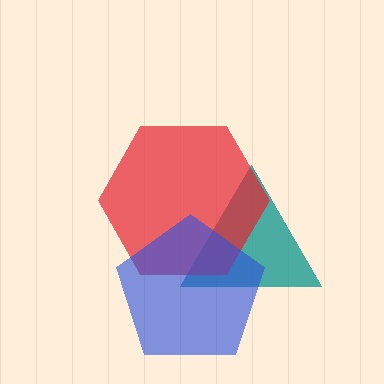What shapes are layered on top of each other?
The layered shapes are: a teal triangle, a red hexagon, a blue pentagon.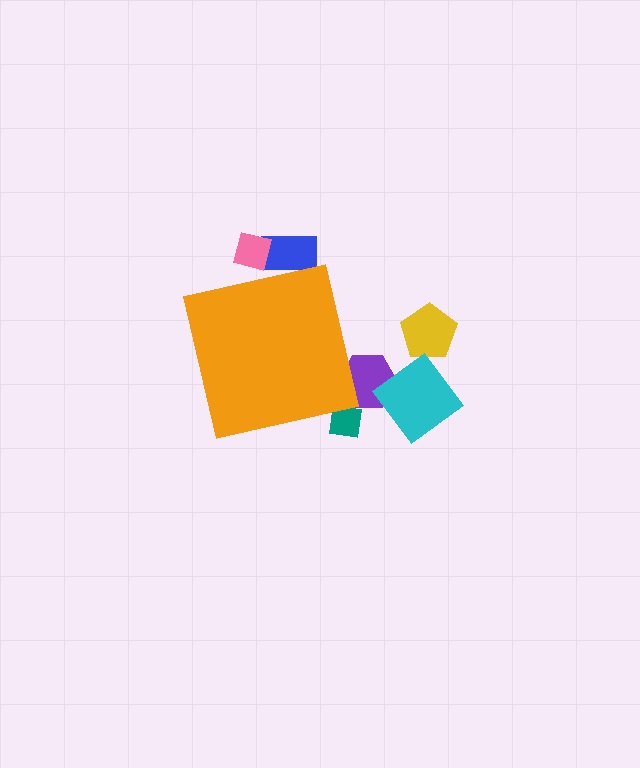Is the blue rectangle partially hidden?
Yes, the blue rectangle is partially hidden behind the orange square.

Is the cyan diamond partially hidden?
No, the cyan diamond is fully visible.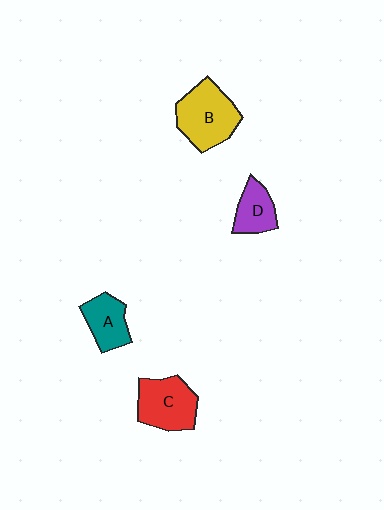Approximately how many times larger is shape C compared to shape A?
Approximately 1.4 times.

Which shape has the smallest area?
Shape D (purple).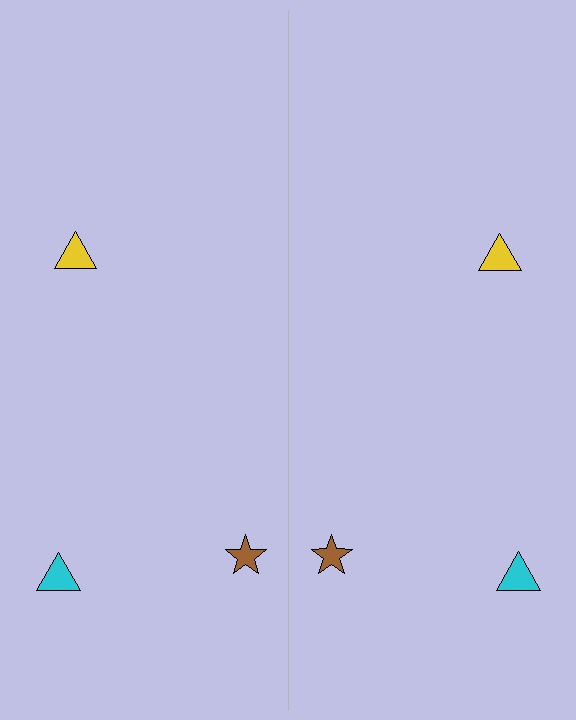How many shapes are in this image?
There are 6 shapes in this image.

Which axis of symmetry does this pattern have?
The pattern has a vertical axis of symmetry running through the center of the image.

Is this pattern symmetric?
Yes, this pattern has bilateral (reflection) symmetry.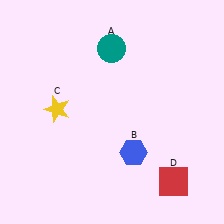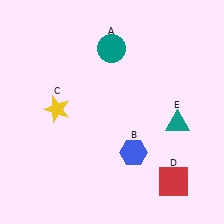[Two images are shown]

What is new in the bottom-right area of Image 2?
A teal triangle (E) was added in the bottom-right area of Image 2.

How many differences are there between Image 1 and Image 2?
There is 1 difference between the two images.